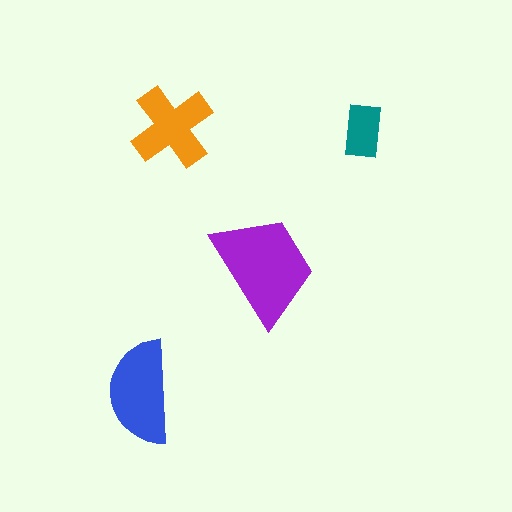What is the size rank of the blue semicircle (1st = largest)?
2nd.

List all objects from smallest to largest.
The teal rectangle, the orange cross, the blue semicircle, the purple trapezoid.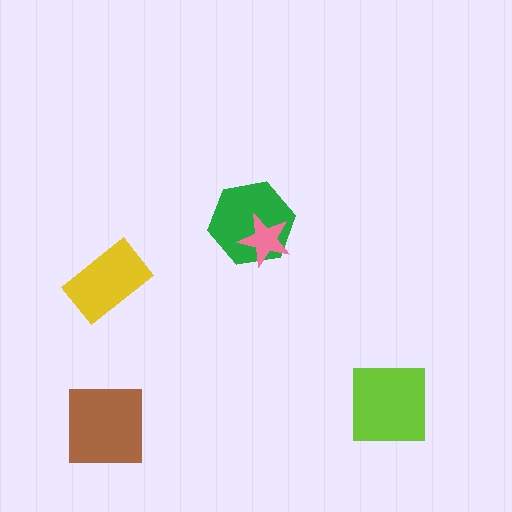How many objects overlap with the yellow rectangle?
0 objects overlap with the yellow rectangle.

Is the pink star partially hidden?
No, no other shape covers it.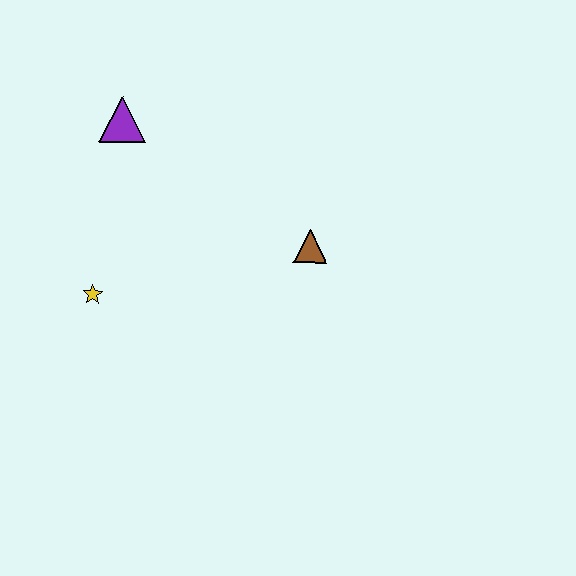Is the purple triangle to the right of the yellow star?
Yes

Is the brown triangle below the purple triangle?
Yes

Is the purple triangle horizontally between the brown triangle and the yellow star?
Yes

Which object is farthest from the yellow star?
The brown triangle is farthest from the yellow star.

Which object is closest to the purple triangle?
The yellow star is closest to the purple triangle.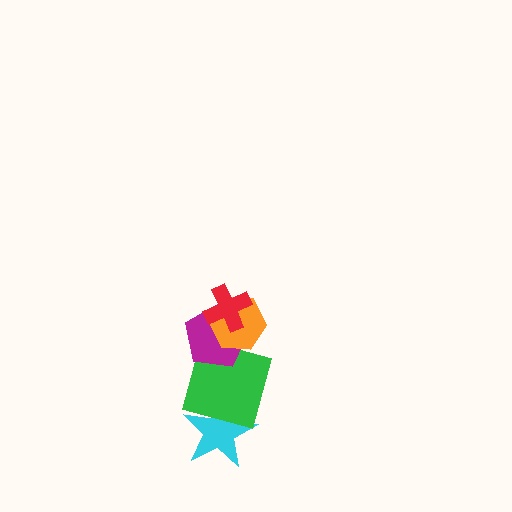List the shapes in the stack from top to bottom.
From top to bottom: the red cross, the orange hexagon, the magenta pentagon, the green square, the cyan star.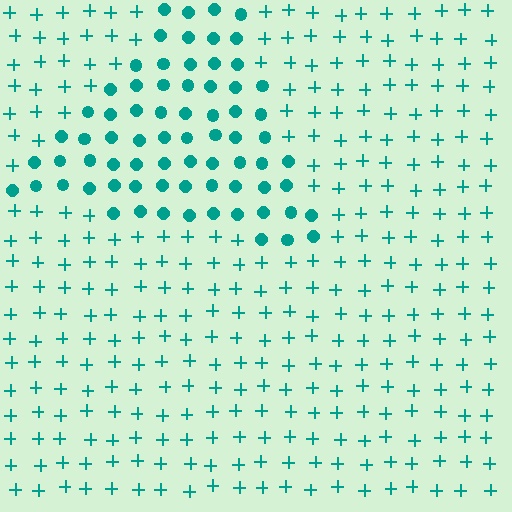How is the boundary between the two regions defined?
The boundary is defined by a change in element shape: circles inside vs. plus signs outside. All elements share the same color and spacing.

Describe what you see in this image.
The image is filled with small teal elements arranged in a uniform grid. A triangle-shaped region contains circles, while the surrounding area contains plus signs. The boundary is defined purely by the change in element shape.